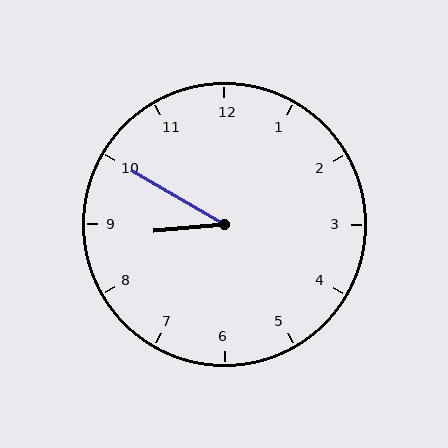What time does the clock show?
8:50.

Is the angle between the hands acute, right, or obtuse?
It is acute.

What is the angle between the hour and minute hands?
Approximately 35 degrees.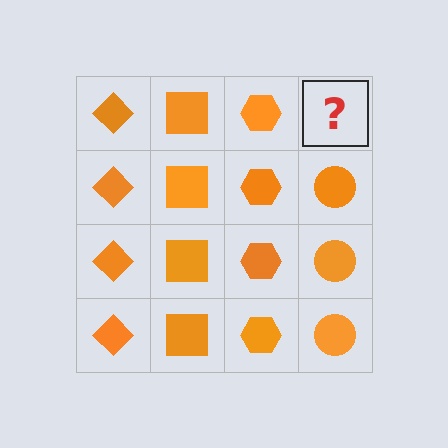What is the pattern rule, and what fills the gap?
The rule is that each column has a consistent shape. The gap should be filled with an orange circle.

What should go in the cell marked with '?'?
The missing cell should contain an orange circle.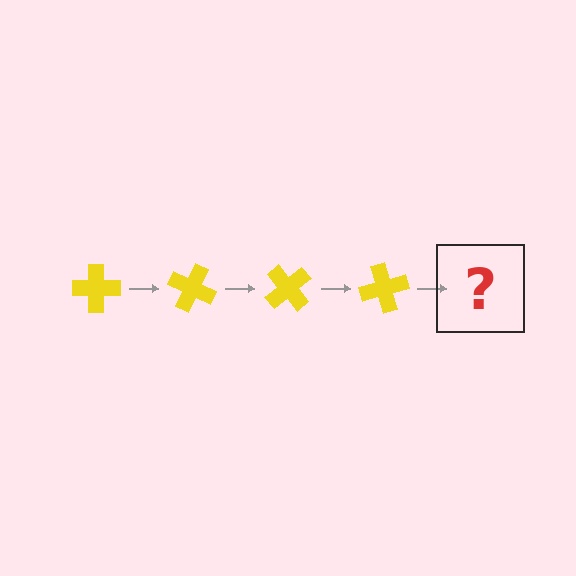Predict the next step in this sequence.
The next step is a yellow cross rotated 100 degrees.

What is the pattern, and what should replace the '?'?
The pattern is that the cross rotates 25 degrees each step. The '?' should be a yellow cross rotated 100 degrees.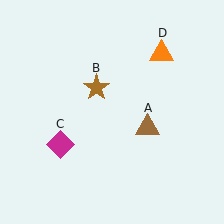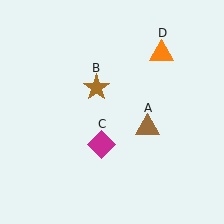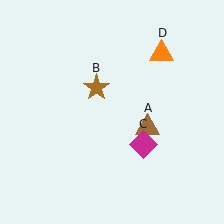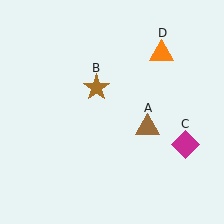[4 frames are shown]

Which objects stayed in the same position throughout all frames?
Brown triangle (object A) and brown star (object B) and orange triangle (object D) remained stationary.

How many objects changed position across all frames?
1 object changed position: magenta diamond (object C).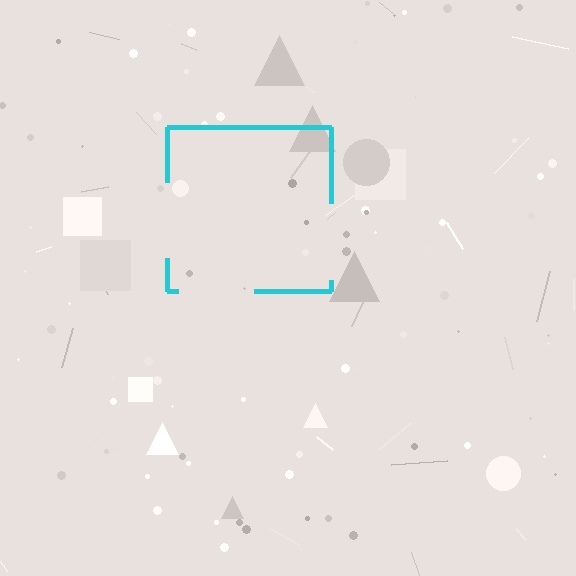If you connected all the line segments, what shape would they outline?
They would outline a square.